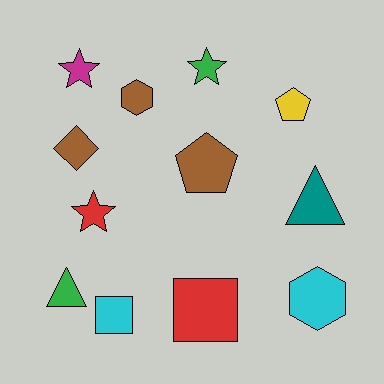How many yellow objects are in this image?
There is 1 yellow object.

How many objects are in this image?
There are 12 objects.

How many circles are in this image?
There are no circles.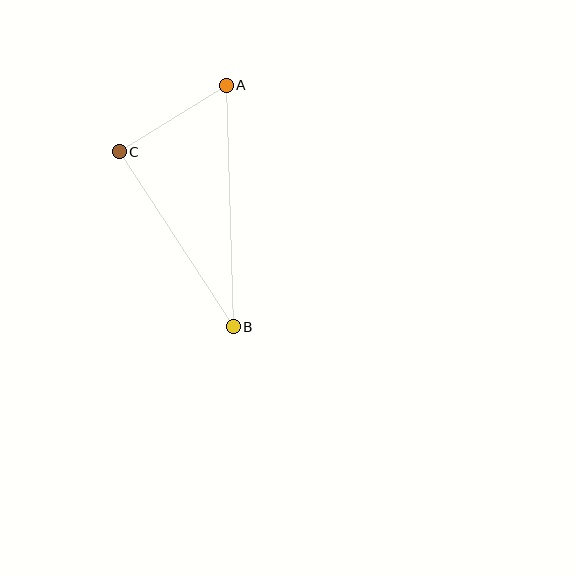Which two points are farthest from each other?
Points A and B are farthest from each other.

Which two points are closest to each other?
Points A and C are closest to each other.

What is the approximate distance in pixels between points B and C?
The distance between B and C is approximately 209 pixels.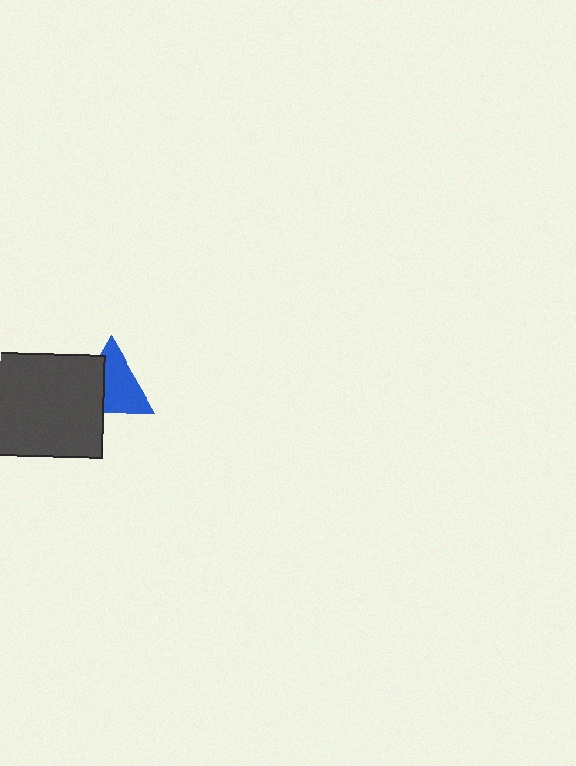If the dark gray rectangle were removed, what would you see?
You would see the complete blue triangle.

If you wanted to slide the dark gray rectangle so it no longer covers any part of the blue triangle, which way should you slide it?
Slide it left — that is the most direct way to separate the two shapes.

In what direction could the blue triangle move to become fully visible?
The blue triangle could move right. That would shift it out from behind the dark gray rectangle entirely.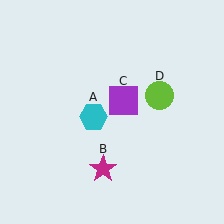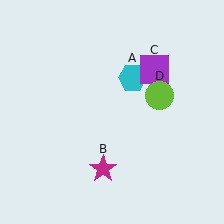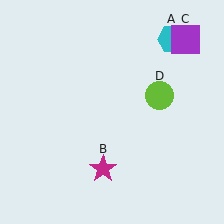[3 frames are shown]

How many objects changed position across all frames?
2 objects changed position: cyan hexagon (object A), purple square (object C).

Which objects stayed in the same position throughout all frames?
Magenta star (object B) and lime circle (object D) remained stationary.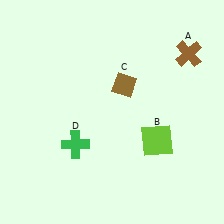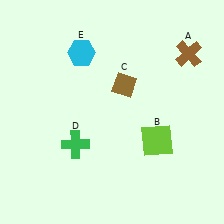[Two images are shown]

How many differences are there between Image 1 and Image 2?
There is 1 difference between the two images.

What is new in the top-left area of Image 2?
A cyan hexagon (E) was added in the top-left area of Image 2.